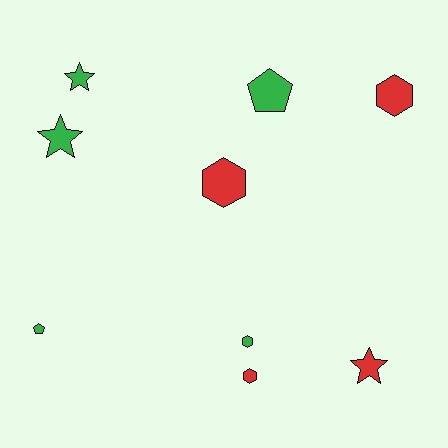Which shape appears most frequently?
Hexagon, with 4 objects.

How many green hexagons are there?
There is 1 green hexagon.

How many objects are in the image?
There are 9 objects.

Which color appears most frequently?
Green, with 5 objects.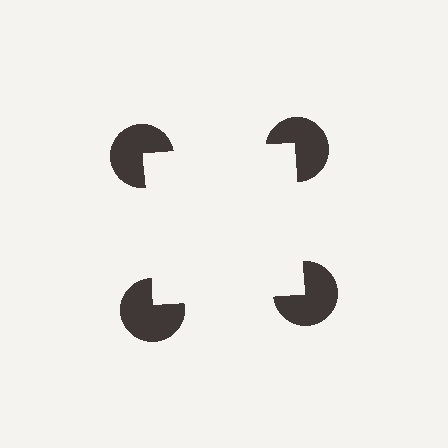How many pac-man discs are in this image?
There are 4 — one at each vertex of the illusory square.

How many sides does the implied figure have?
4 sides.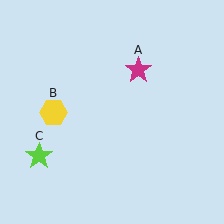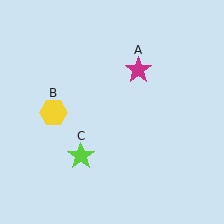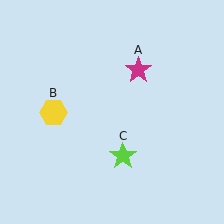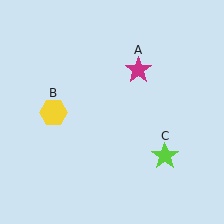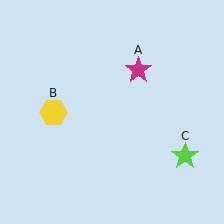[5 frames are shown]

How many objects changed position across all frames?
1 object changed position: lime star (object C).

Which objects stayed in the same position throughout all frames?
Magenta star (object A) and yellow hexagon (object B) remained stationary.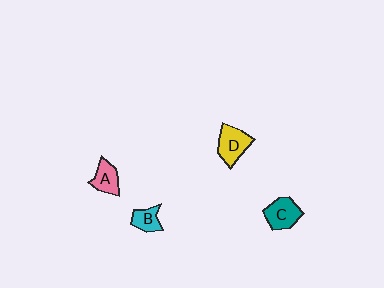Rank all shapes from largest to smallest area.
From largest to smallest: D (yellow), C (teal), A (pink), B (cyan).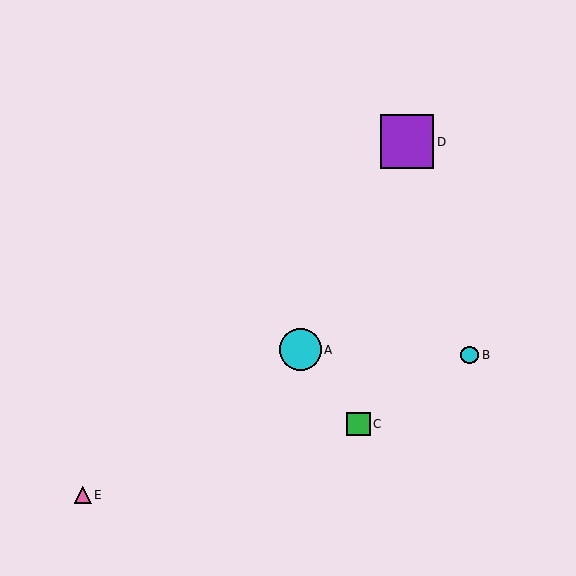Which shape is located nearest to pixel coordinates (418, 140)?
The purple square (labeled D) at (407, 142) is nearest to that location.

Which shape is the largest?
The purple square (labeled D) is the largest.